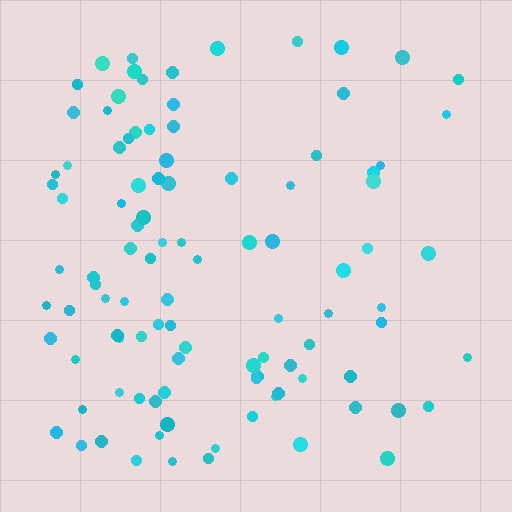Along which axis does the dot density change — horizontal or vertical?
Horizontal.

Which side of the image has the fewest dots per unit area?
The right.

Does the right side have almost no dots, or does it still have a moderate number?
Still a moderate number, just noticeably fewer than the left.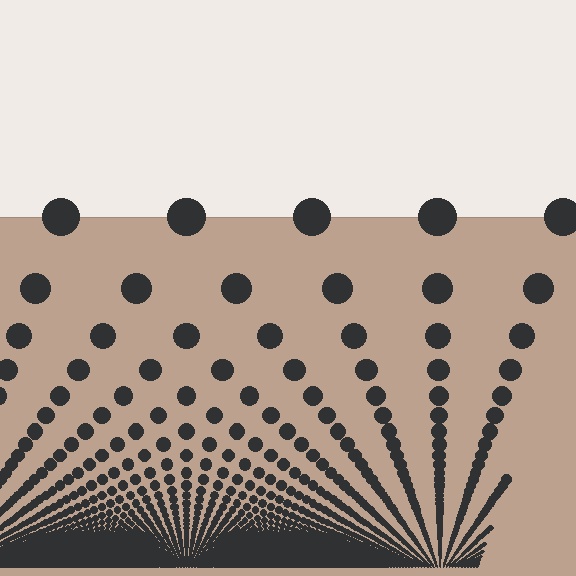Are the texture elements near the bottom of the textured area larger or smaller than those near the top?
Smaller. The gradient is inverted — elements near the bottom are smaller and denser.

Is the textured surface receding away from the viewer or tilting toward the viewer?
The surface appears to tilt toward the viewer. Texture elements get larger and sparser toward the top.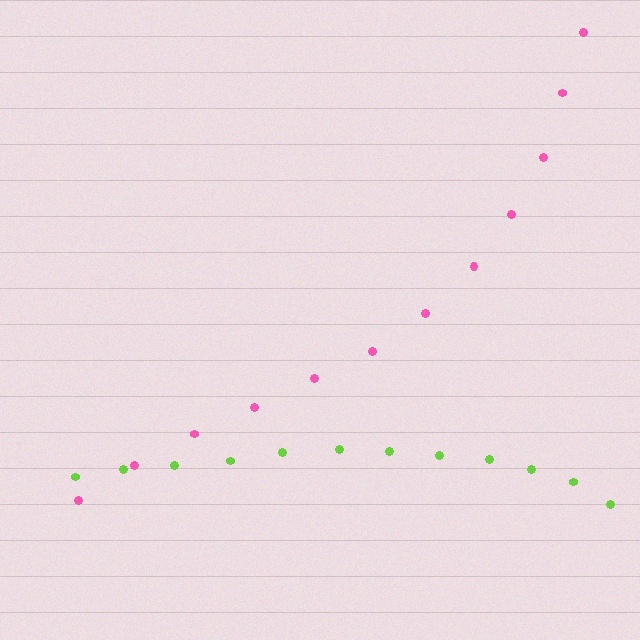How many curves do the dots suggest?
There are 2 distinct paths.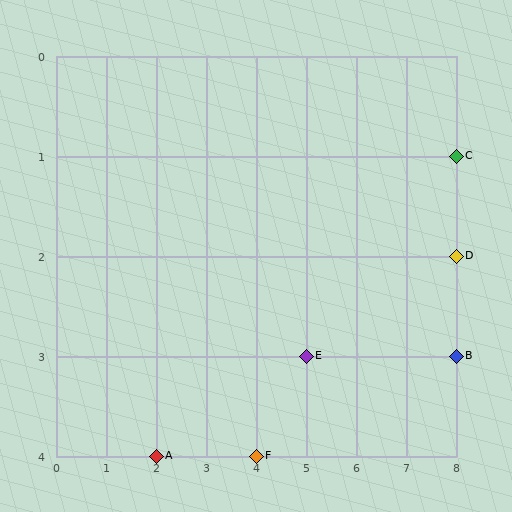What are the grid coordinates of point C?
Point C is at grid coordinates (8, 1).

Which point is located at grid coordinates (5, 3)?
Point E is at (5, 3).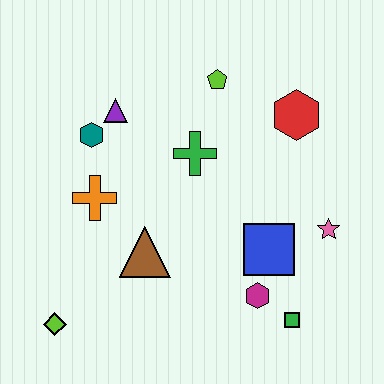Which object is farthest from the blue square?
The lime diamond is farthest from the blue square.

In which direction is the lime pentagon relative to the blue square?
The lime pentagon is above the blue square.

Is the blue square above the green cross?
No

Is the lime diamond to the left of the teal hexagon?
Yes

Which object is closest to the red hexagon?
The lime pentagon is closest to the red hexagon.